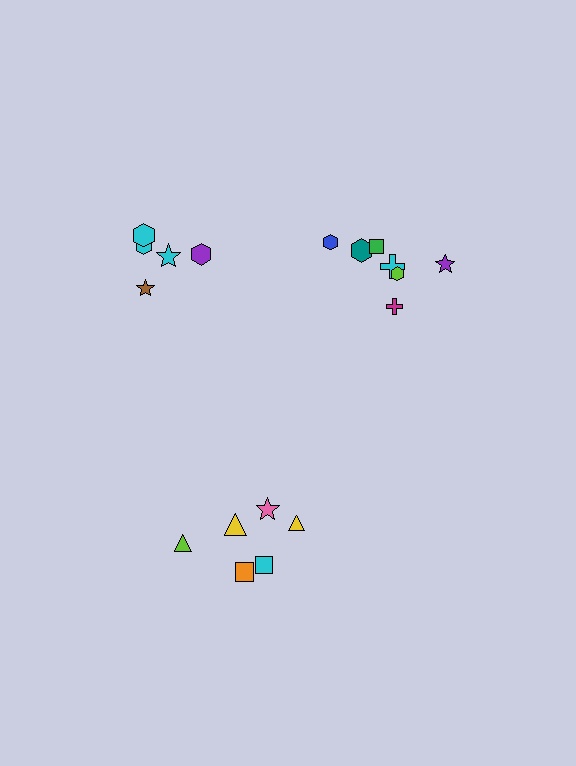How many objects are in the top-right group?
There are 7 objects.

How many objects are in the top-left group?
There are 5 objects.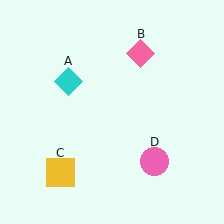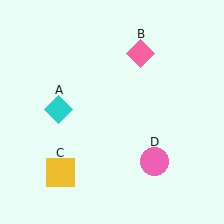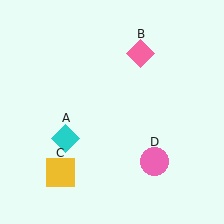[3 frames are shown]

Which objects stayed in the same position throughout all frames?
Pink diamond (object B) and yellow square (object C) and pink circle (object D) remained stationary.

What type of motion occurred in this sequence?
The cyan diamond (object A) rotated counterclockwise around the center of the scene.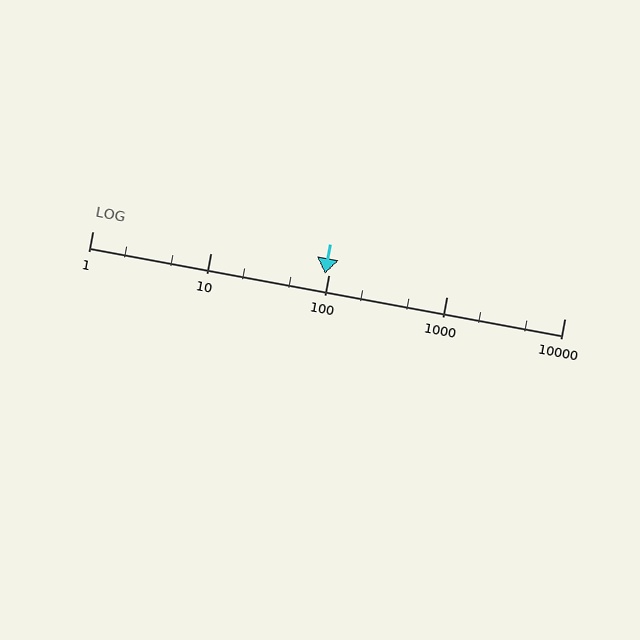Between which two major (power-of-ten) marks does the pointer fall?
The pointer is between 10 and 100.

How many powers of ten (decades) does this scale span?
The scale spans 4 decades, from 1 to 10000.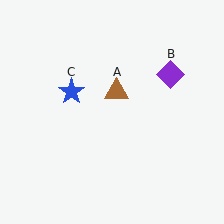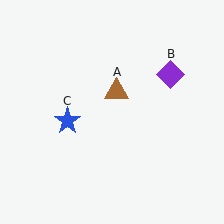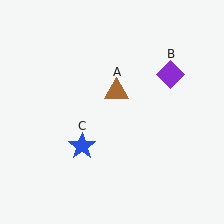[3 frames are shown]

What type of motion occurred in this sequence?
The blue star (object C) rotated counterclockwise around the center of the scene.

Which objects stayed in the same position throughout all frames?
Brown triangle (object A) and purple diamond (object B) remained stationary.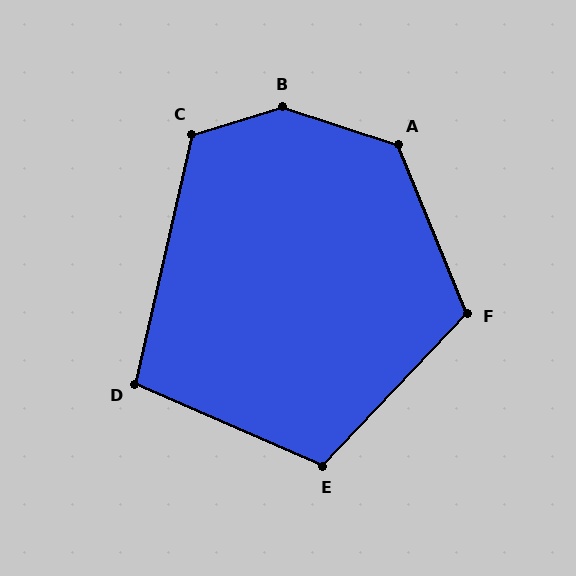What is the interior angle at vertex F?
Approximately 114 degrees (obtuse).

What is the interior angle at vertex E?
Approximately 110 degrees (obtuse).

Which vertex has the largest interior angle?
B, at approximately 145 degrees.